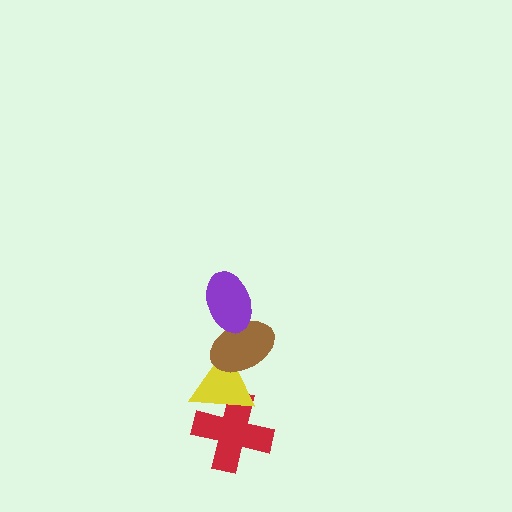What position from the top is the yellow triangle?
The yellow triangle is 3rd from the top.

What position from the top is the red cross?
The red cross is 4th from the top.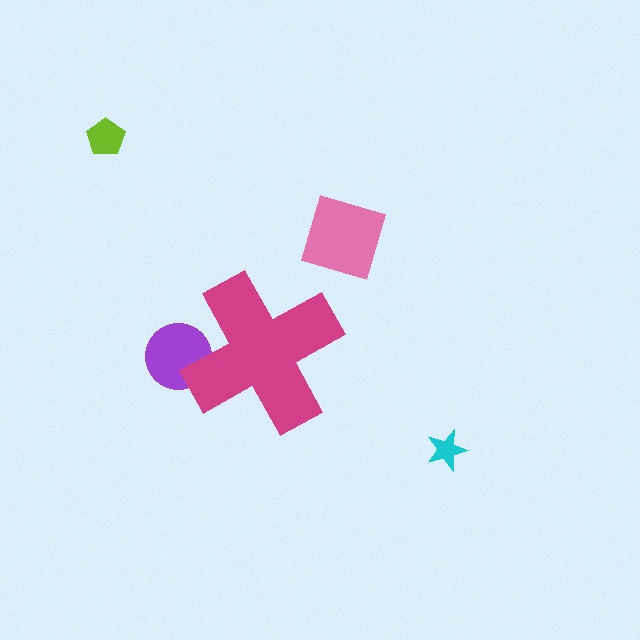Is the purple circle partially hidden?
Yes, the purple circle is partially hidden behind the magenta cross.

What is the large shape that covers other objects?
A magenta cross.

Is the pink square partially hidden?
No, the pink square is fully visible.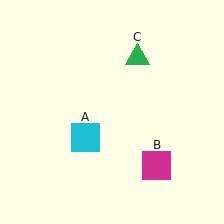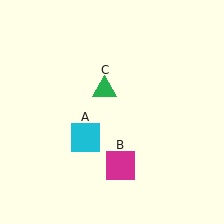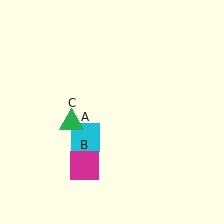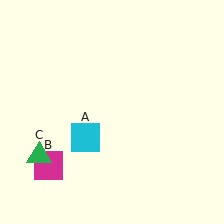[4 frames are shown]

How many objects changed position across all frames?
2 objects changed position: magenta square (object B), green triangle (object C).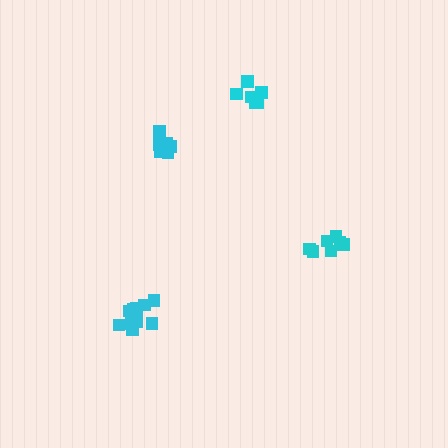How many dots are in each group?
Group 1: 12 dots, Group 2: 7 dots, Group 3: 6 dots, Group 4: 6 dots (31 total).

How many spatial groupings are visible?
There are 4 spatial groupings.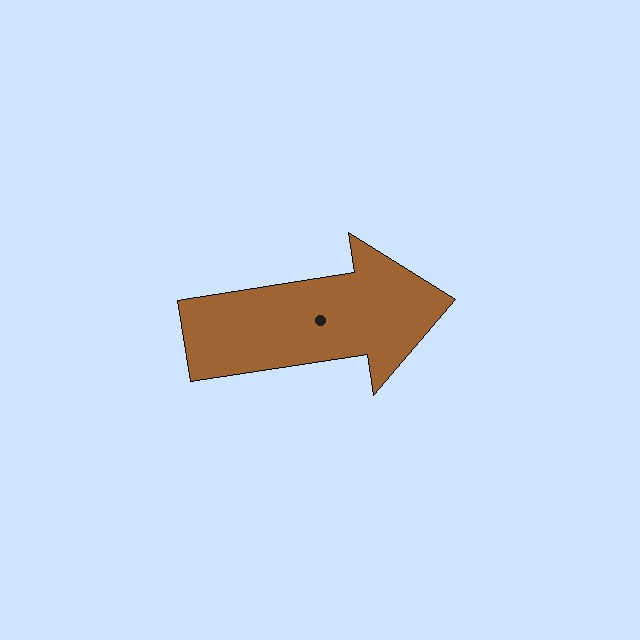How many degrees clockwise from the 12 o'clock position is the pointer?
Approximately 81 degrees.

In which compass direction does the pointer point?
East.